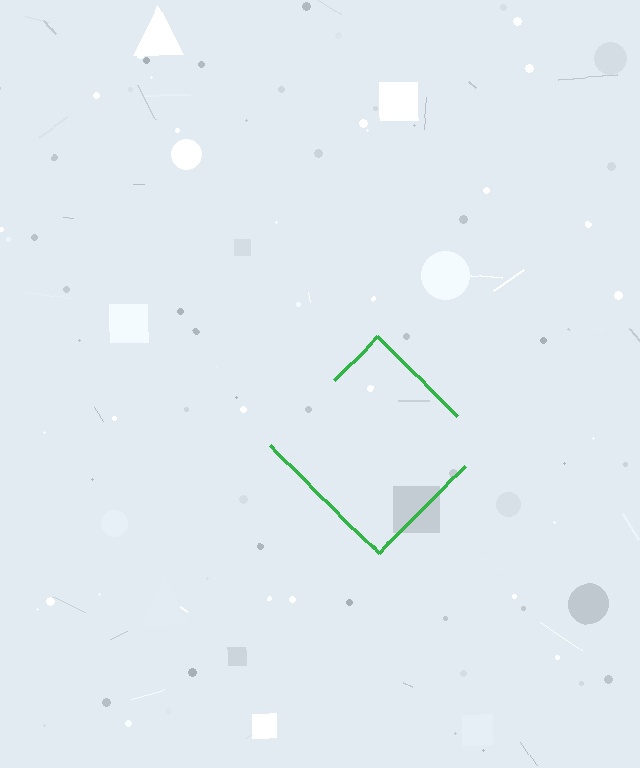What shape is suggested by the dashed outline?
The dashed outline suggests a diamond.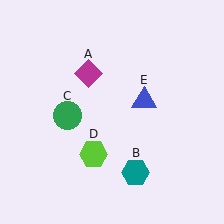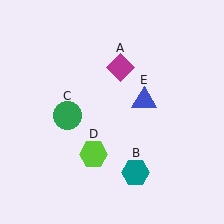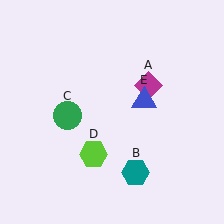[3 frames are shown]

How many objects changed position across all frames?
1 object changed position: magenta diamond (object A).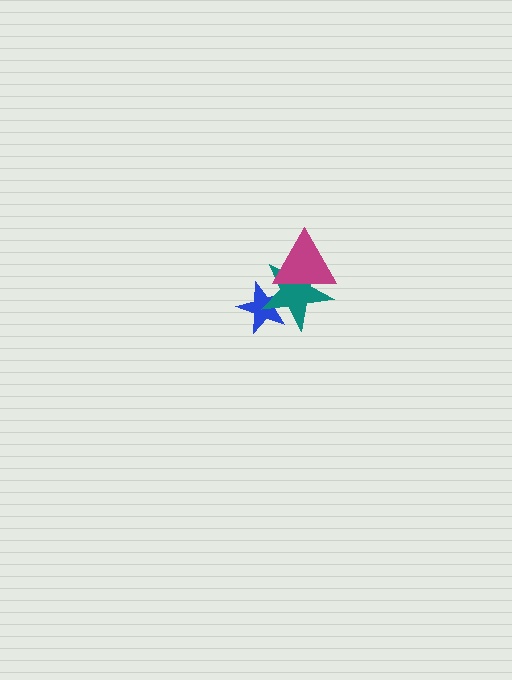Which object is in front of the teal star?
The magenta triangle is in front of the teal star.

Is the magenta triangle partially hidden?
No, no other shape covers it.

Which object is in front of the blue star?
The teal star is in front of the blue star.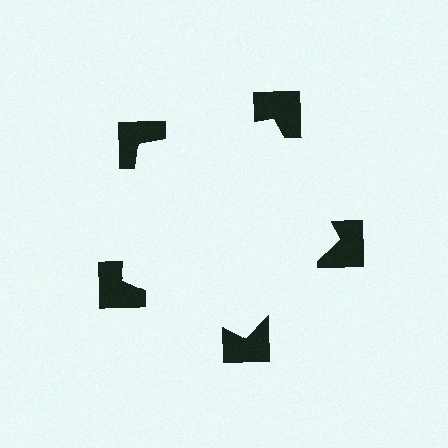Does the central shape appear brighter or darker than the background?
It typically appears slightly brighter than the background, even though no actual brightness change is drawn.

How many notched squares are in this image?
There are 5 — one at each vertex of the illusory pentagon.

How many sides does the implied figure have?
5 sides.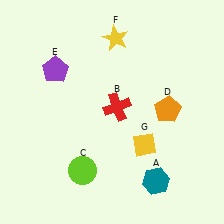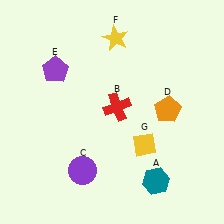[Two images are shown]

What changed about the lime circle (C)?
In Image 1, C is lime. In Image 2, it changed to purple.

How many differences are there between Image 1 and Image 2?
There is 1 difference between the two images.